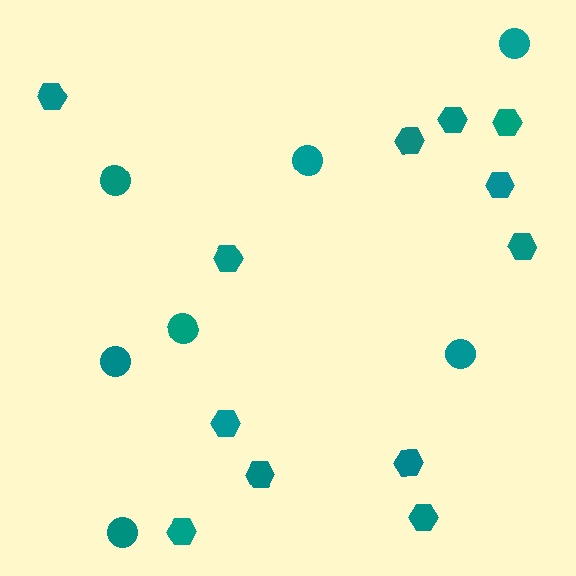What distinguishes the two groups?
There are 2 groups: one group of circles (7) and one group of hexagons (12).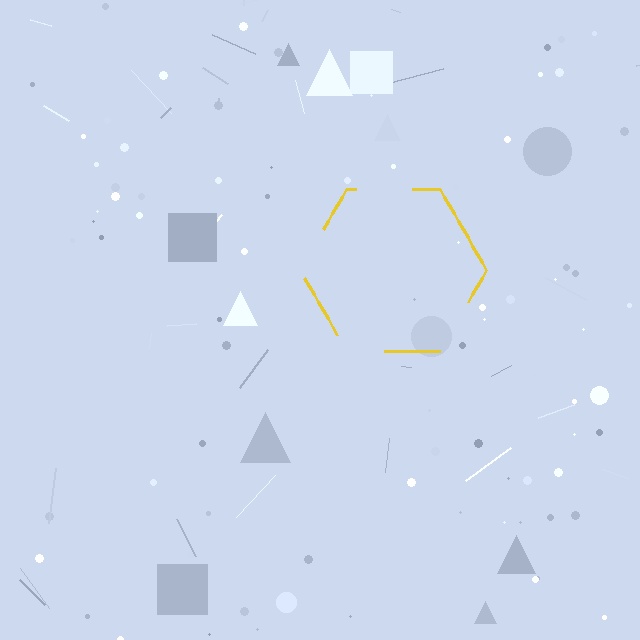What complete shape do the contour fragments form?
The contour fragments form a hexagon.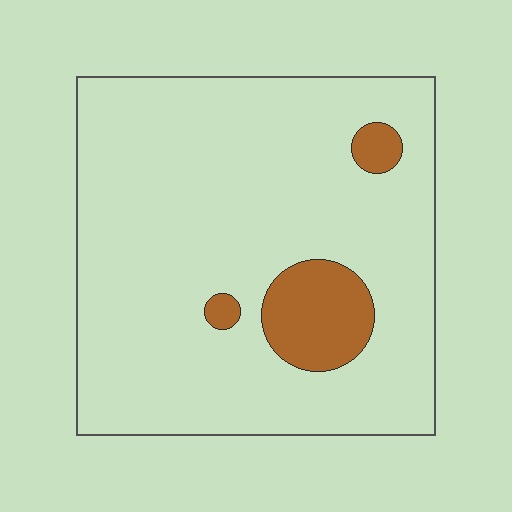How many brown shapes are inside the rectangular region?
3.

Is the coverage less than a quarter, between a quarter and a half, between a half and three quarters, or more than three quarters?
Less than a quarter.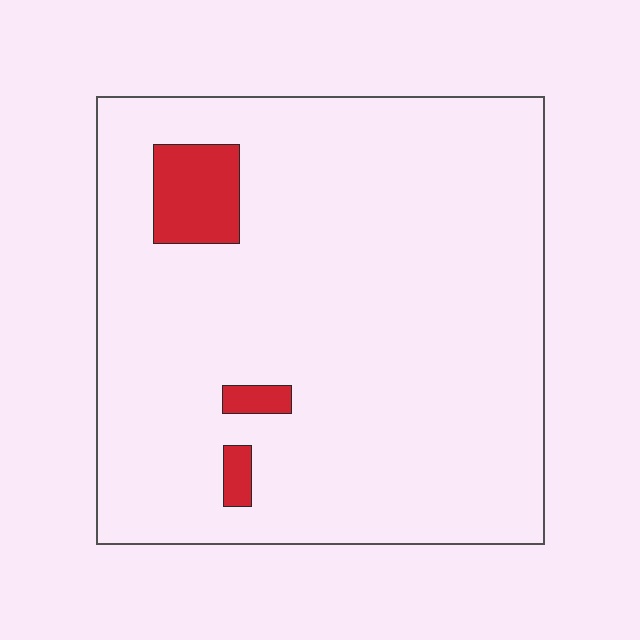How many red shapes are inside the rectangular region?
3.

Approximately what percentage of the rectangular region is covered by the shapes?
Approximately 5%.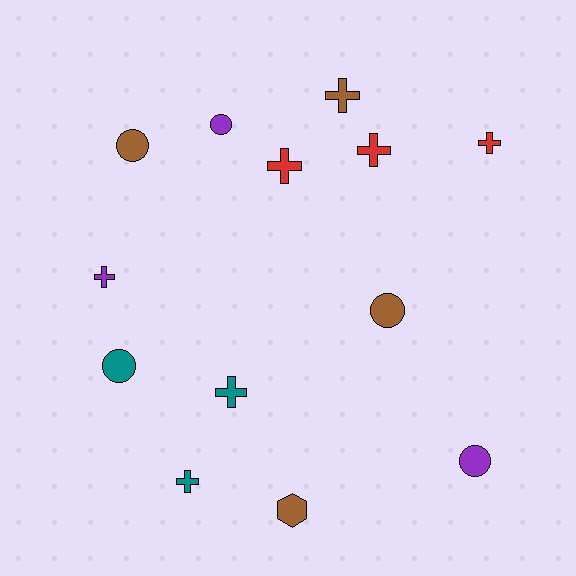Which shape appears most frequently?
Cross, with 7 objects.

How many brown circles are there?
There are 2 brown circles.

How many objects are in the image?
There are 13 objects.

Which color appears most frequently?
Brown, with 4 objects.